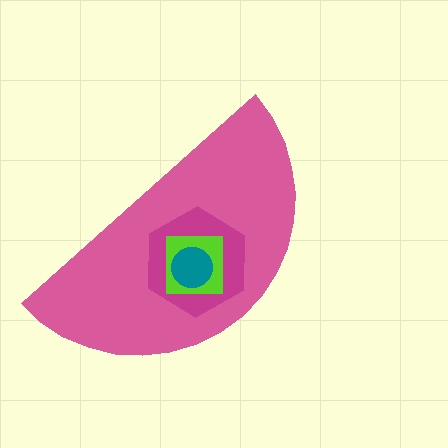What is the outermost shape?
The pink semicircle.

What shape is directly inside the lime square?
The teal circle.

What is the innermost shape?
The teal circle.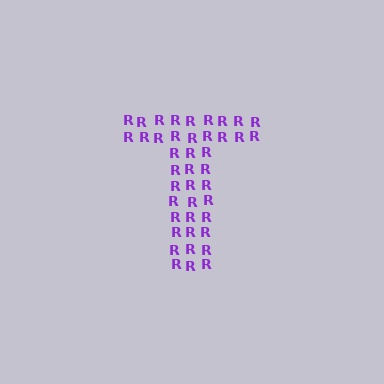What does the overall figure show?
The overall figure shows the letter T.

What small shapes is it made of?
It is made of small letter R's.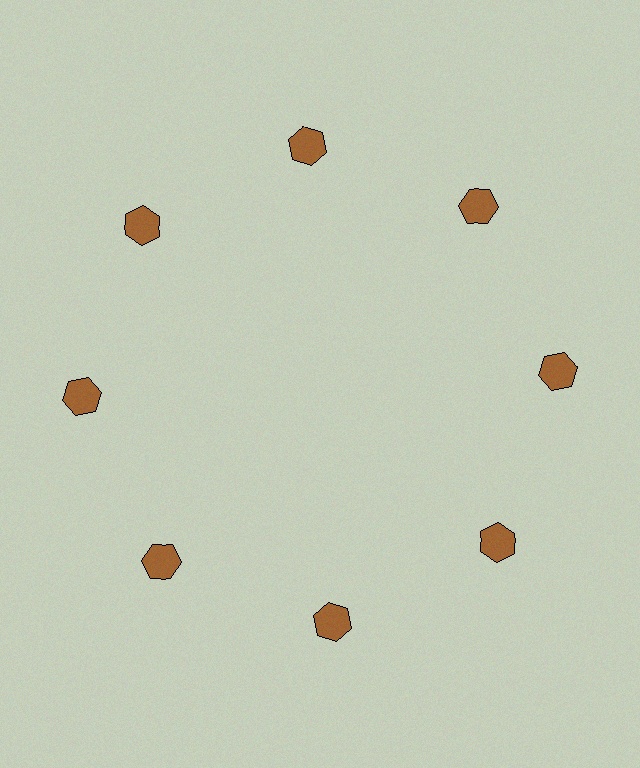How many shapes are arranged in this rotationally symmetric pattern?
There are 8 shapes, arranged in 8 groups of 1.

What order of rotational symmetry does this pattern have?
This pattern has 8-fold rotational symmetry.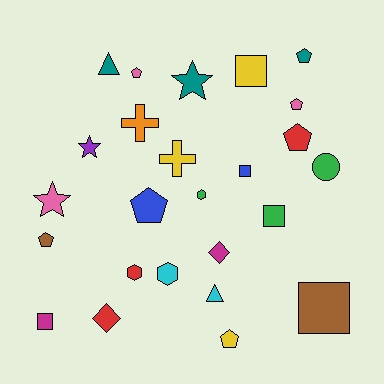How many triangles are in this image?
There are 2 triangles.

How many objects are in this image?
There are 25 objects.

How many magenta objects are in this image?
There are 2 magenta objects.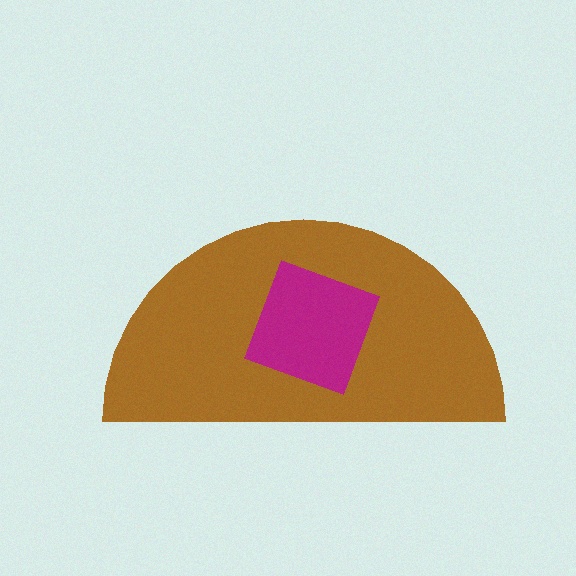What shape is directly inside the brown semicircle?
The magenta diamond.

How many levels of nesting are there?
2.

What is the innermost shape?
The magenta diamond.